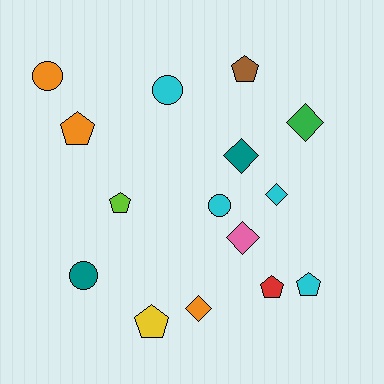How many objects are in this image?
There are 15 objects.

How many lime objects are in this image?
There is 1 lime object.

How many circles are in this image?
There are 4 circles.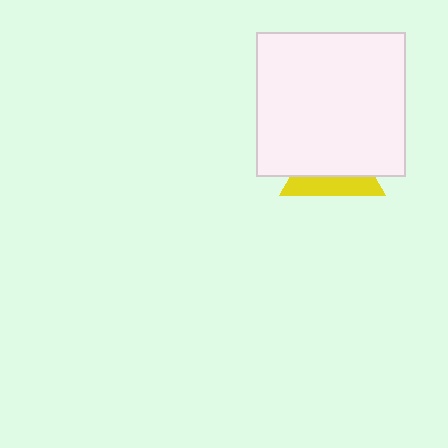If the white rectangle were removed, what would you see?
You would see the complete yellow triangle.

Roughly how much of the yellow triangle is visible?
A small part of it is visible (roughly 35%).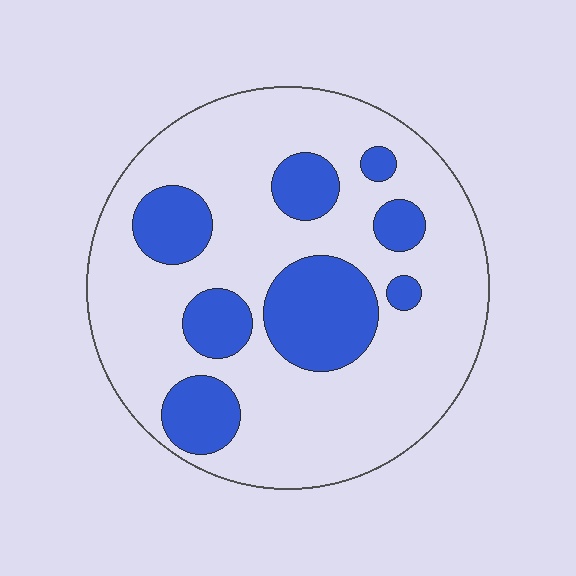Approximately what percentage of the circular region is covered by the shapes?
Approximately 25%.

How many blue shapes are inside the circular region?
8.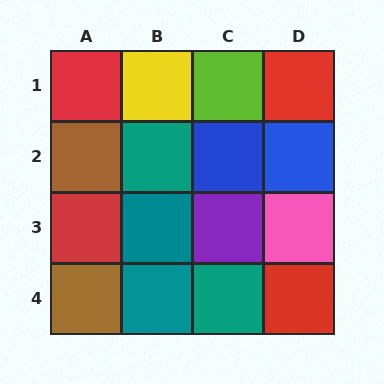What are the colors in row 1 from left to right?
Red, yellow, lime, red.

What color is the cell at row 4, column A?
Brown.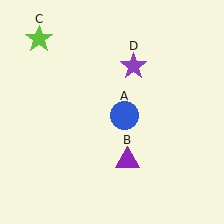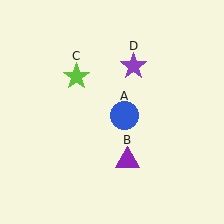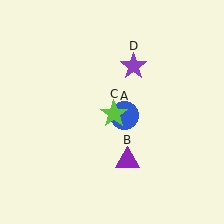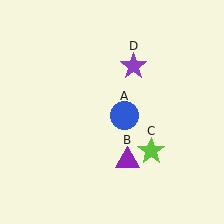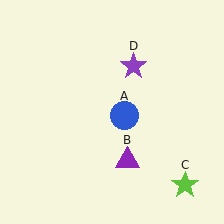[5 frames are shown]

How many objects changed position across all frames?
1 object changed position: lime star (object C).